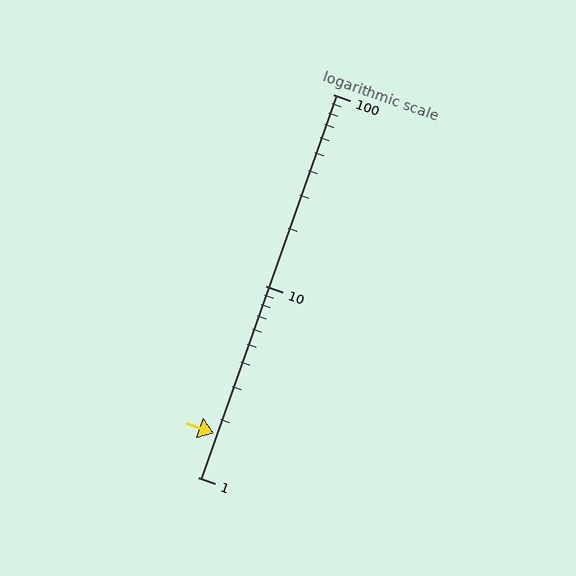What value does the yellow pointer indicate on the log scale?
The pointer indicates approximately 1.7.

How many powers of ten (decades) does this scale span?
The scale spans 2 decades, from 1 to 100.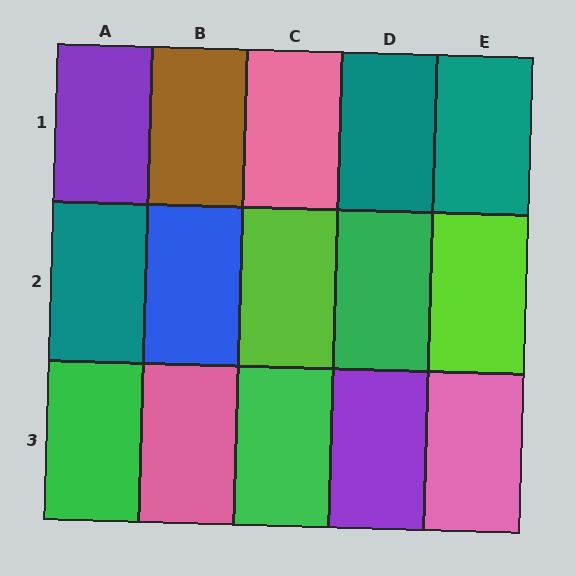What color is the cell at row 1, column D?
Teal.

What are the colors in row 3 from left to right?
Green, pink, green, purple, pink.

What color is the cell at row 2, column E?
Lime.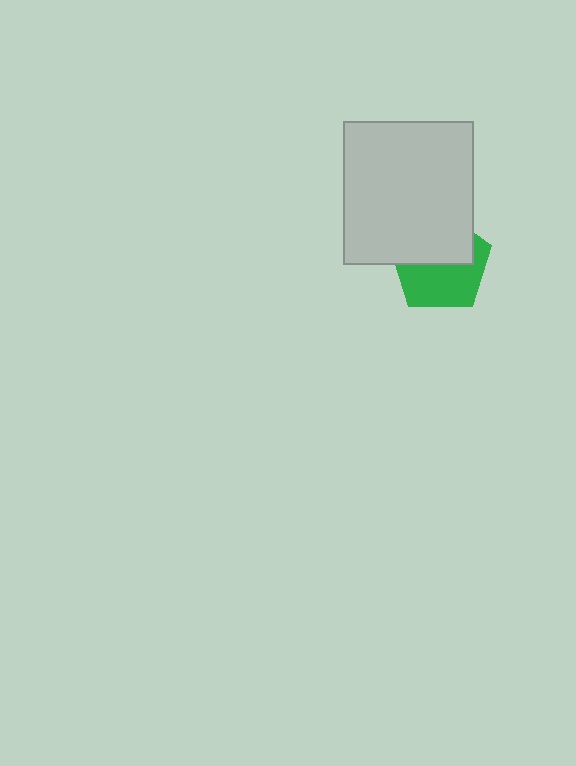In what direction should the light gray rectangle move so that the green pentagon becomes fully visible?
The light gray rectangle should move up. That is the shortest direction to clear the overlap and leave the green pentagon fully visible.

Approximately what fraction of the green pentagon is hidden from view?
Roughly 48% of the green pentagon is hidden behind the light gray rectangle.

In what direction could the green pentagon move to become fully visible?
The green pentagon could move down. That would shift it out from behind the light gray rectangle entirely.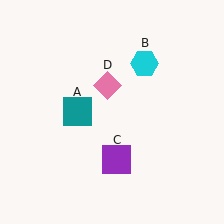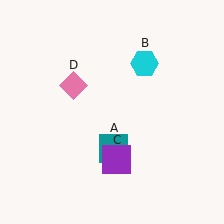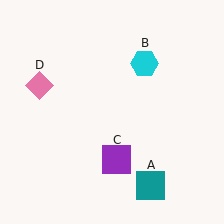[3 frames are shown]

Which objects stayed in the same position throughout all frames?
Cyan hexagon (object B) and purple square (object C) remained stationary.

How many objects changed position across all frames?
2 objects changed position: teal square (object A), pink diamond (object D).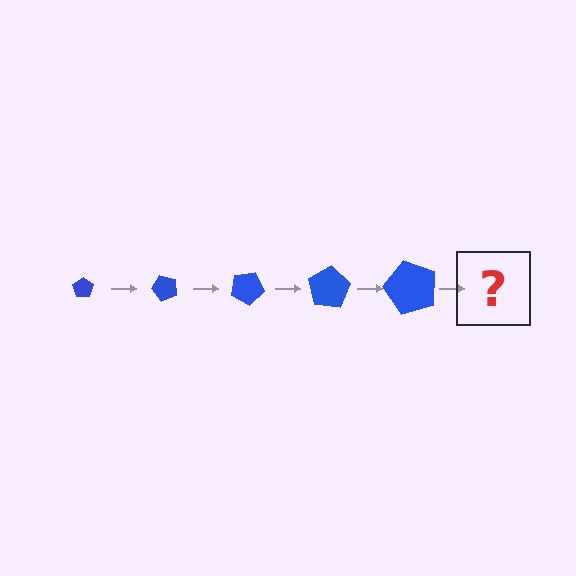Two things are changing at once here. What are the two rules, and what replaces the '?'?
The two rules are that the pentagon grows larger each step and it rotates 50 degrees each step. The '?' should be a pentagon, larger than the previous one and rotated 250 degrees from the start.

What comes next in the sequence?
The next element should be a pentagon, larger than the previous one and rotated 250 degrees from the start.